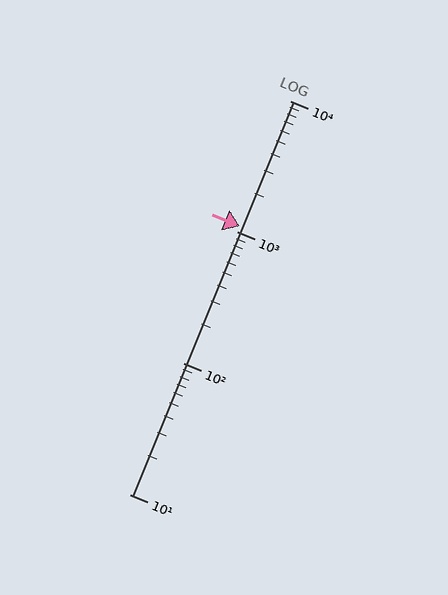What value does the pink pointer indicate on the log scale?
The pointer indicates approximately 1100.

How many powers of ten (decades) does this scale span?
The scale spans 3 decades, from 10 to 10000.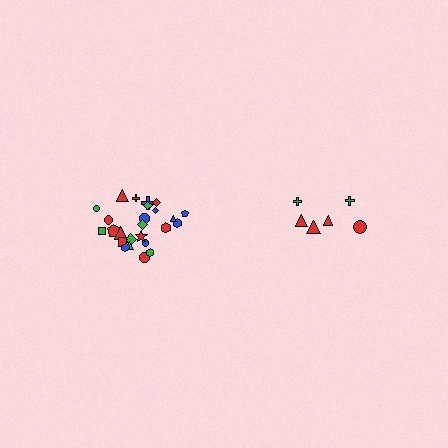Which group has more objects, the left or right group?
The left group.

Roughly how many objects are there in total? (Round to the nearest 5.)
Roughly 30 objects in total.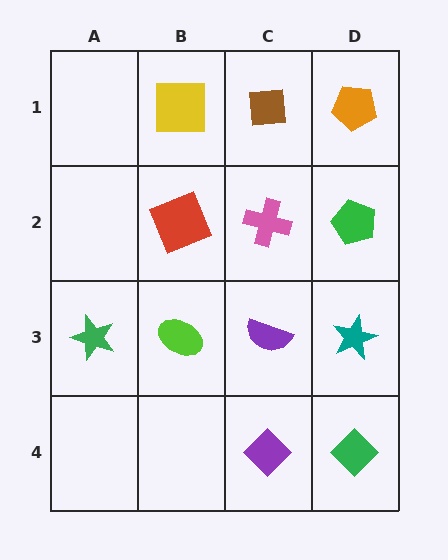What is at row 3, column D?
A teal star.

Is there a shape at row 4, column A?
No, that cell is empty.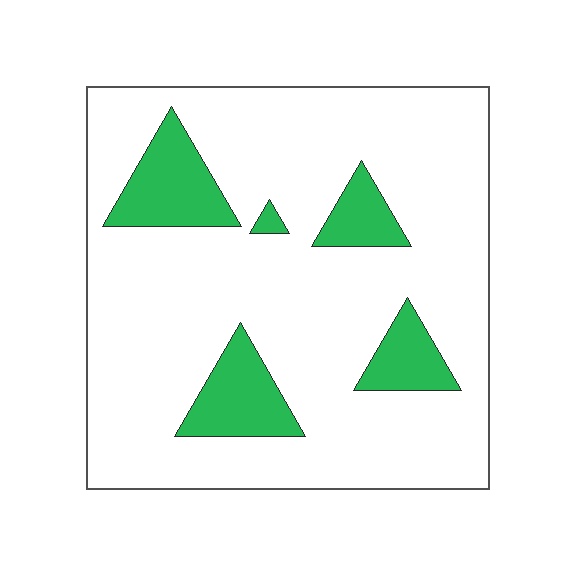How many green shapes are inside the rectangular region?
5.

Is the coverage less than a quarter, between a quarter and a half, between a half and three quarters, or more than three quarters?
Less than a quarter.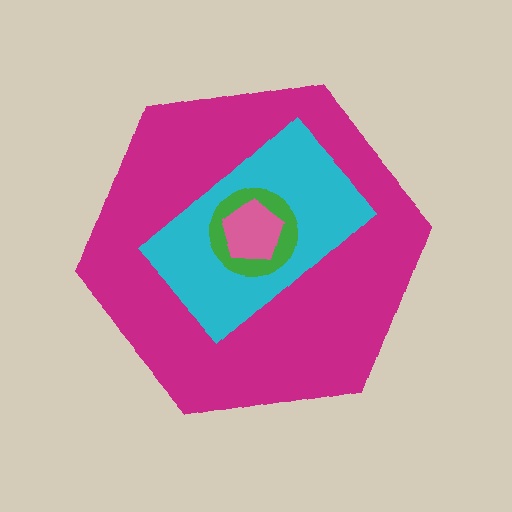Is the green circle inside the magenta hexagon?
Yes.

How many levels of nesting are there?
4.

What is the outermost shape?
The magenta hexagon.